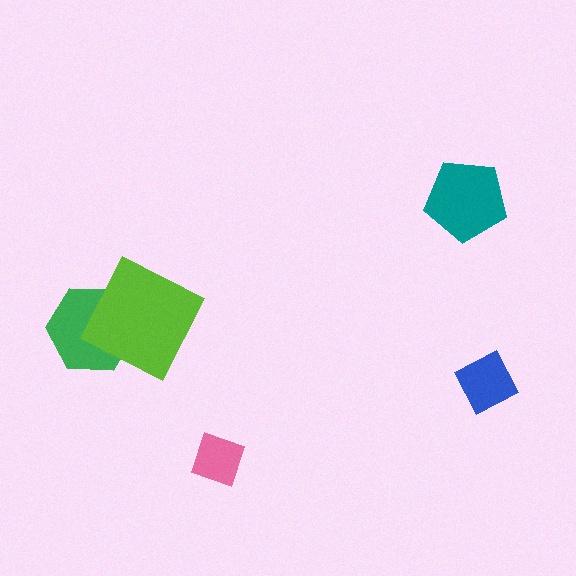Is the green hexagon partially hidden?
Yes, it is partially covered by another shape.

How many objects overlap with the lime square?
1 object overlaps with the lime square.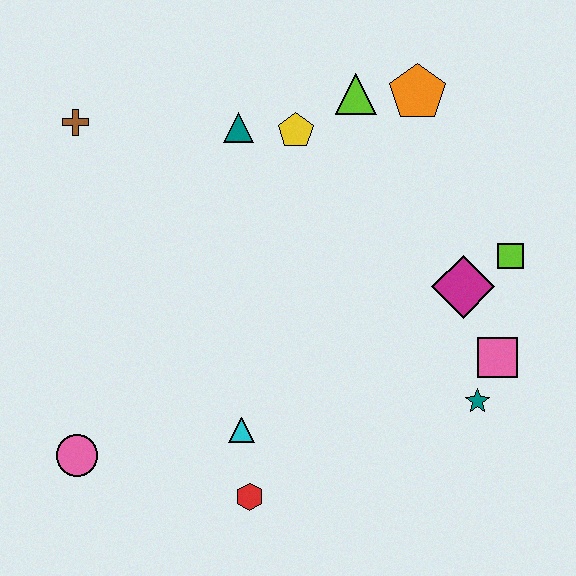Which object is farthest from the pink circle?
The orange pentagon is farthest from the pink circle.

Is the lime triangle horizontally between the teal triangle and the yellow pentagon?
No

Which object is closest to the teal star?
The pink square is closest to the teal star.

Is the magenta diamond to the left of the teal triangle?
No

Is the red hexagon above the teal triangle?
No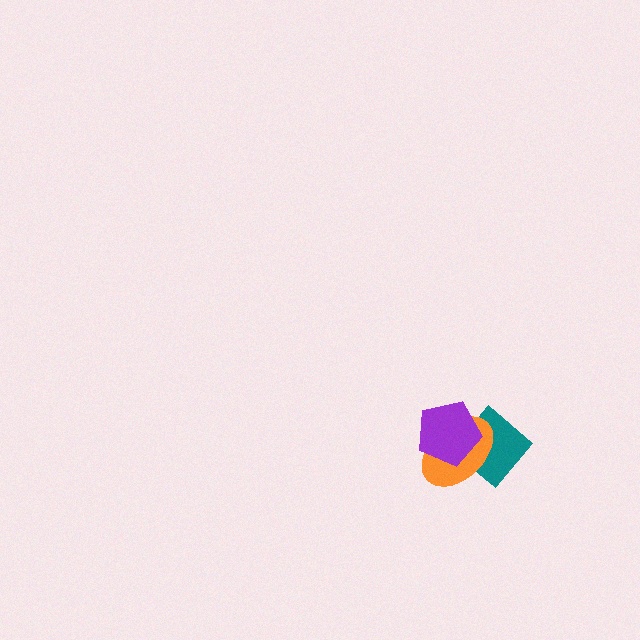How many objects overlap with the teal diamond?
2 objects overlap with the teal diamond.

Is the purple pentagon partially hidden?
No, no other shape covers it.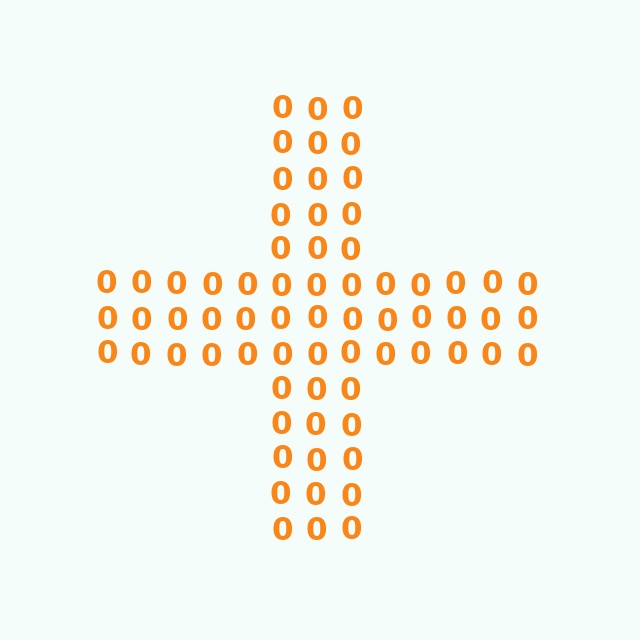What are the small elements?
The small elements are digit 0's.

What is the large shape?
The large shape is a cross.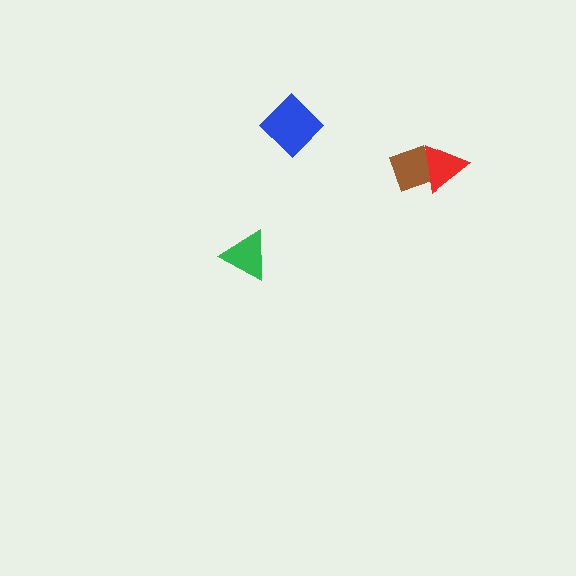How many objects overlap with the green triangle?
0 objects overlap with the green triangle.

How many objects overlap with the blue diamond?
0 objects overlap with the blue diamond.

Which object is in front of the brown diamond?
The red triangle is in front of the brown diamond.